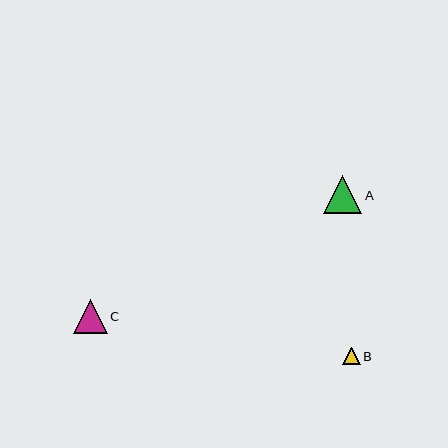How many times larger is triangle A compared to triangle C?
Triangle A is approximately 1.1 times the size of triangle C.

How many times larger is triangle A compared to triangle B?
Triangle A is approximately 2.1 times the size of triangle B.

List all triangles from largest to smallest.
From largest to smallest: A, C, B.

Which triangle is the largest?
Triangle A is the largest with a size of approximately 38 pixels.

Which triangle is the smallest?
Triangle B is the smallest with a size of approximately 18 pixels.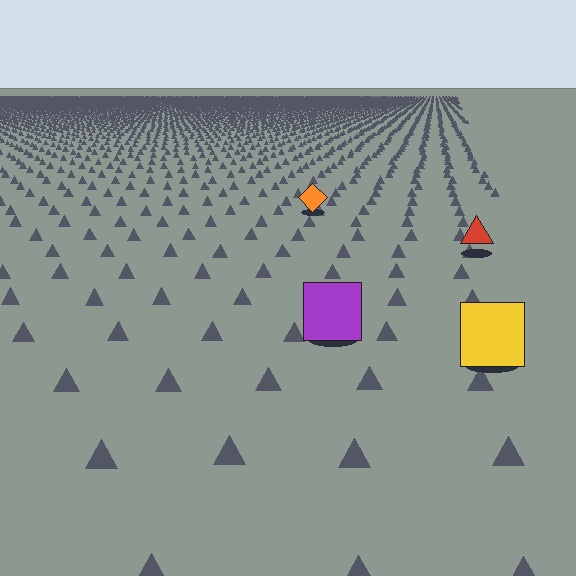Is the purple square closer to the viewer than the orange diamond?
Yes. The purple square is closer — you can tell from the texture gradient: the ground texture is coarser near it.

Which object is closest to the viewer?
The yellow square is closest. The texture marks near it are larger and more spread out.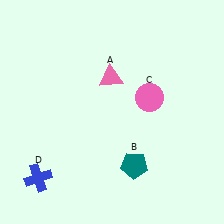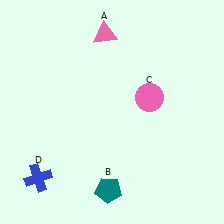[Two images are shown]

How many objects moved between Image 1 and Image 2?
2 objects moved between the two images.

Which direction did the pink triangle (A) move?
The pink triangle (A) moved up.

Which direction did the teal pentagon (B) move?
The teal pentagon (B) moved left.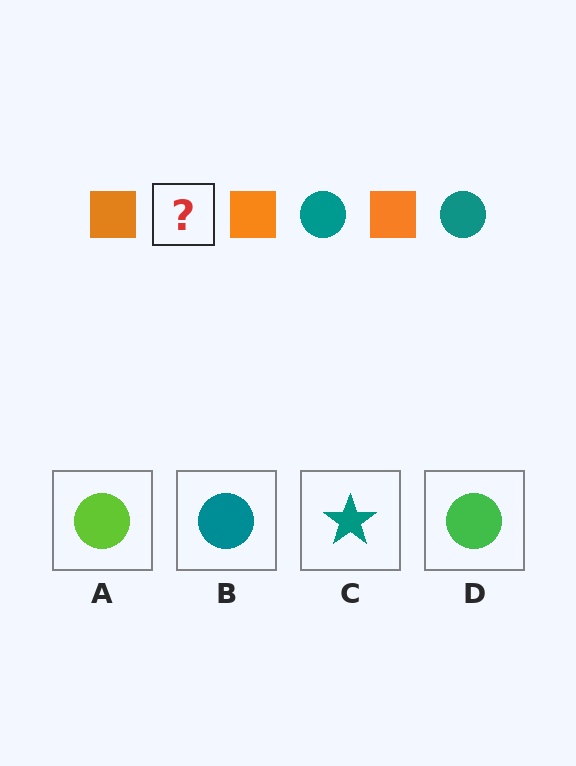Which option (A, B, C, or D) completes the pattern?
B.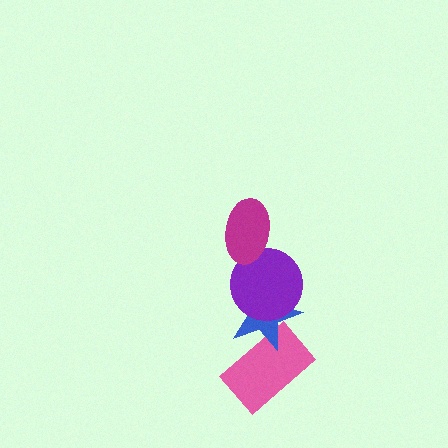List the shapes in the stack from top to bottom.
From top to bottom: the magenta ellipse, the purple circle, the blue star, the pink rectangle.